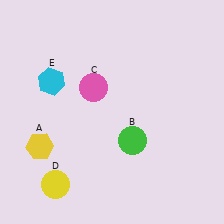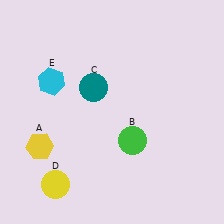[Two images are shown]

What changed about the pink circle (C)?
In Image 1, C is pink. In Image 2, it changed to teal.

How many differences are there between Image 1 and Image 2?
There is 1 difference between the two images.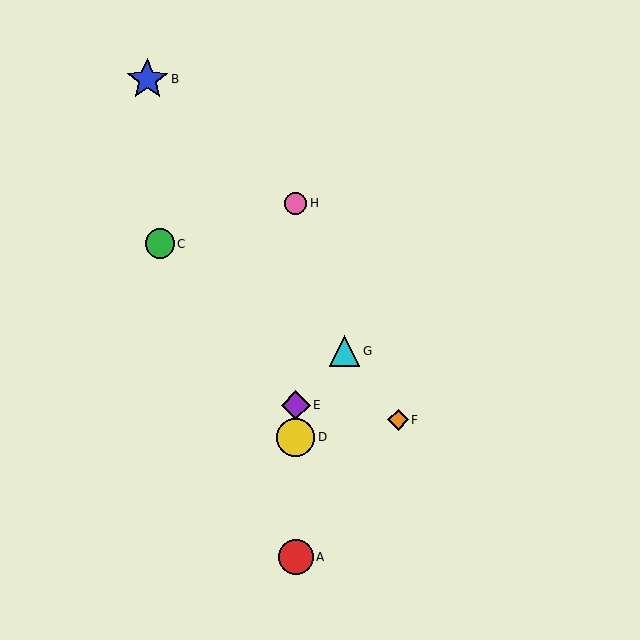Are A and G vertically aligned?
No, A is at x≈296 and G is at x≈345.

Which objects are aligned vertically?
Objects A, D, E, H are aligned vertically.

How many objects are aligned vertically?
4 objects (A, D, E, H) are aligned vertically.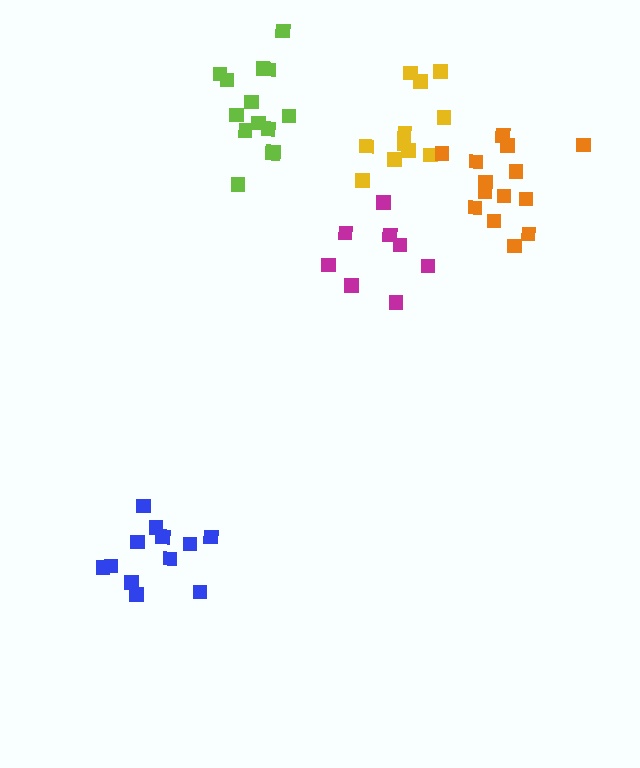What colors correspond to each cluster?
The clusters are colored: lime, magenta, blue, yellow, orange.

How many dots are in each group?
Group 1: 14 dots, Group 2: 8 dots, Group 3: 12 dots, Group 4: 11 dots, Group 5: 14 dots (59 total).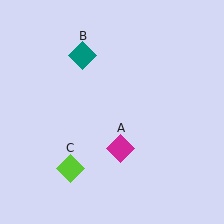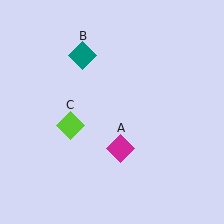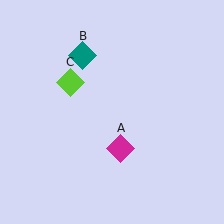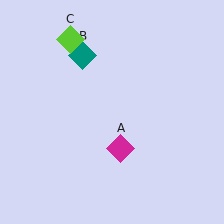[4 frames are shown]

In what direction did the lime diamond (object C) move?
The lime diamond (object C) moved up.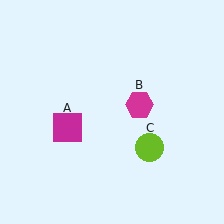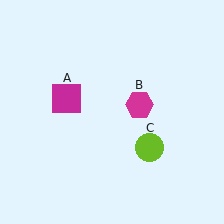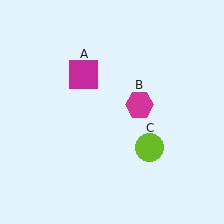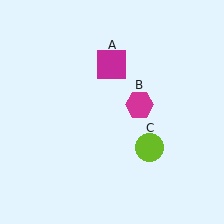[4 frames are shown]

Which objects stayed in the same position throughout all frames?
Magenta hexagon (object B) and lime circle (object C) remained stationary.